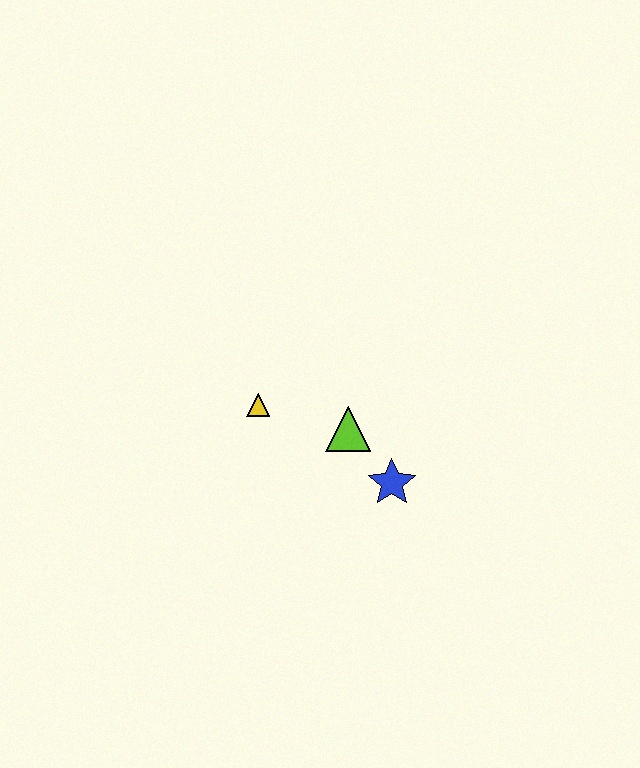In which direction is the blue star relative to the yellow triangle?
The blue star is to the right of the yellow triangle.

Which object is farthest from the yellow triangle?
The blue star is farthest from the yellow triangle.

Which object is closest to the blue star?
The lime triangle is closest to the blue star.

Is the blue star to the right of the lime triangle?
Yes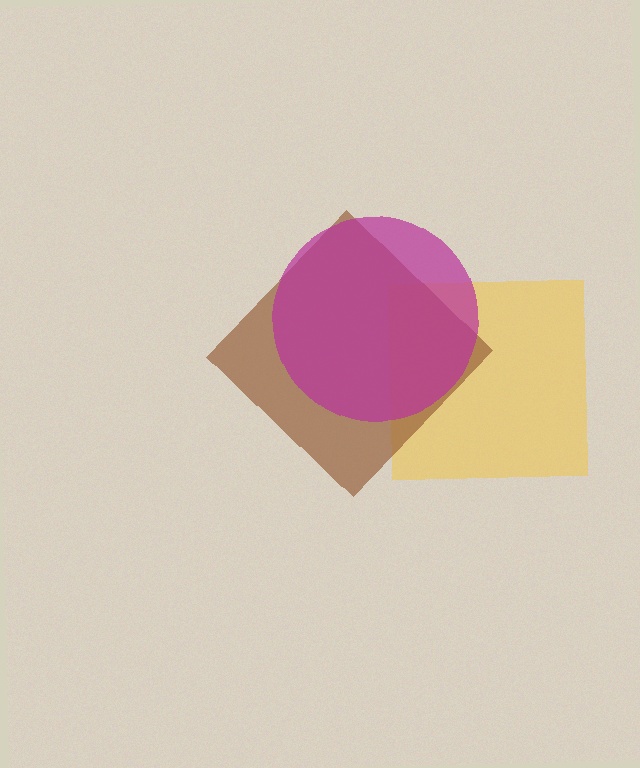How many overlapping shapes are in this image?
There are 3 overlapping shapes in the image.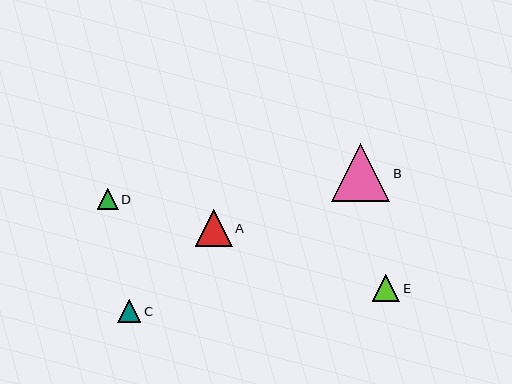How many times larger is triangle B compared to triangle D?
Triangle B is approximately 2.8 times the size of triangle D.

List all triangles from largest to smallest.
From largest to smallest: B, A, E, C, D.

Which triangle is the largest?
Triangle B is the largest with a size of approximately 58 pixels.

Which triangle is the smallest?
Triangle D is the smallest with a size of approximately 21 pixels.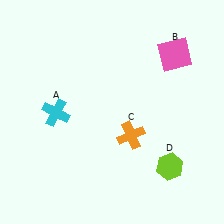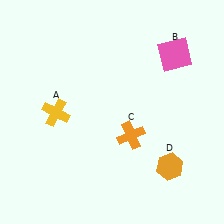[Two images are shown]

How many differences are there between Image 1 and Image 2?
There are 2 differences between the two images.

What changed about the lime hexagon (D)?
In Image 1, D is lime. In Image 2, it changed to orange.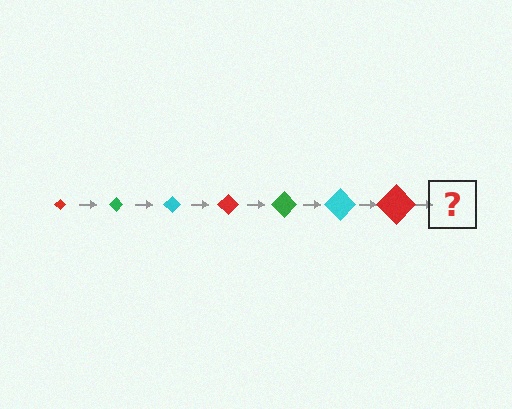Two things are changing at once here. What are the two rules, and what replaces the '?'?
The two rules are that the diamond grows larger each step and the color cycles through red, green, and cyan. The '?' should be a green diamond, larger than the previous one.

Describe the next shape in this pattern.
It should be a green diamond, larger than the previous one.